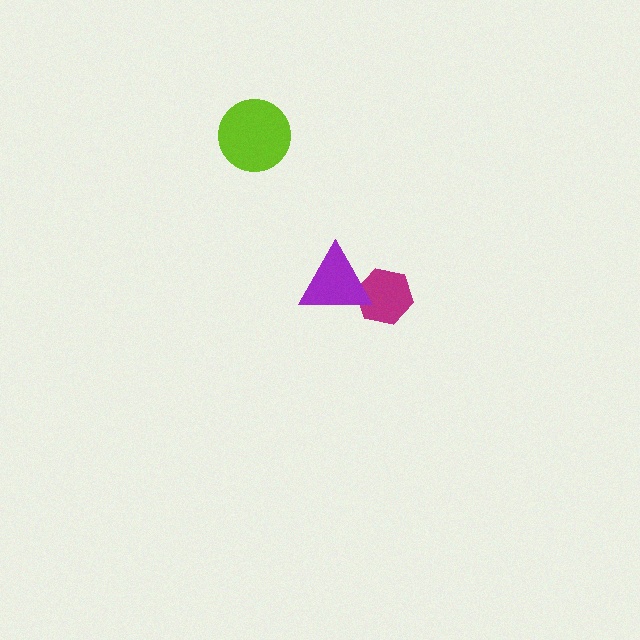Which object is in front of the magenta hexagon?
The purple triangle is in front of the magenta hexagon.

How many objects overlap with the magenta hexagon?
1 object overlaps with the magenta hexagon.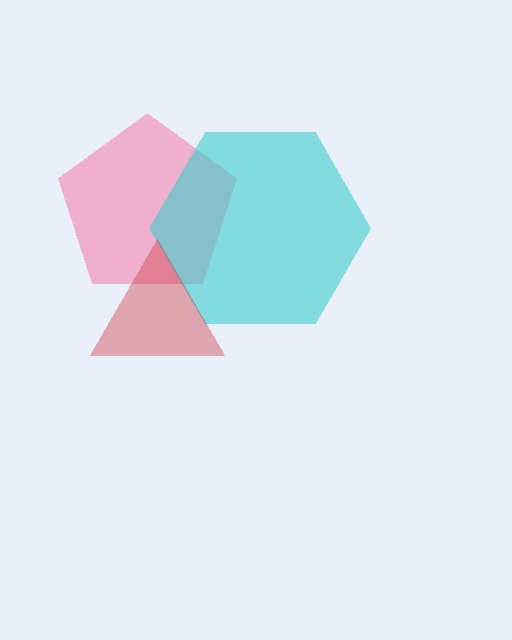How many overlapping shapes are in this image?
There are 3 overlapping shapes in the image.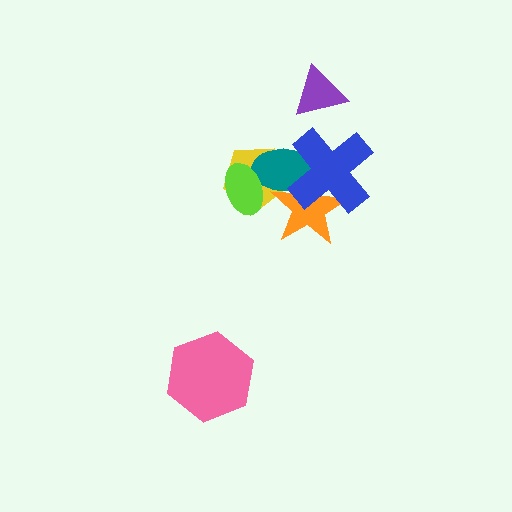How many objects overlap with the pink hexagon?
0 objects overlap with the pink hexagon.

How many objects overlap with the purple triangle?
0 objects overlap with the purple triangle.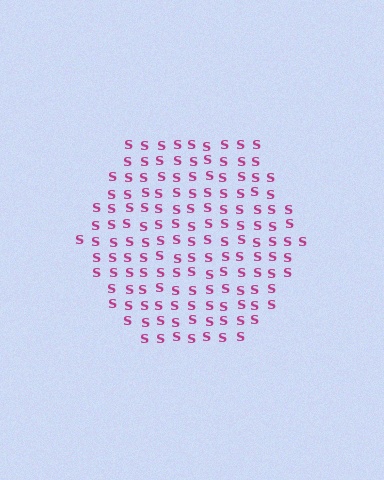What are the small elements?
The small elements are letter S's.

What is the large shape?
The large shape is a hexagon.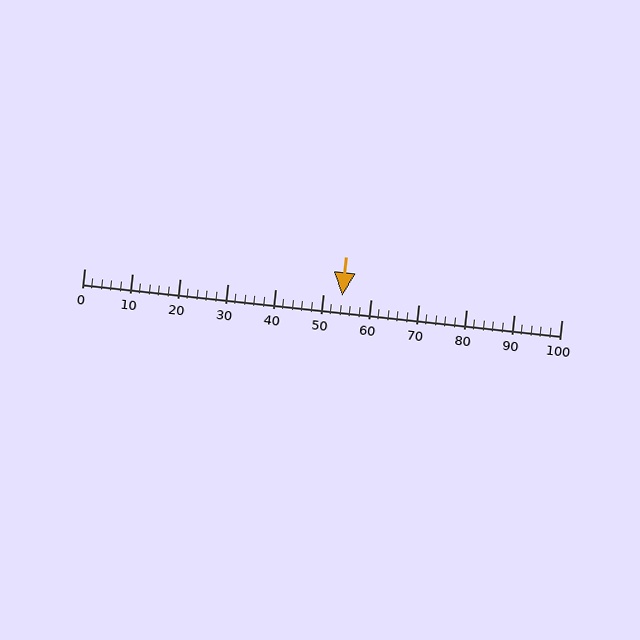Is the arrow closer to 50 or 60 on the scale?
The arrow is closer to 50.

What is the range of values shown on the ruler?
The ruler shows values from 0 to 100.